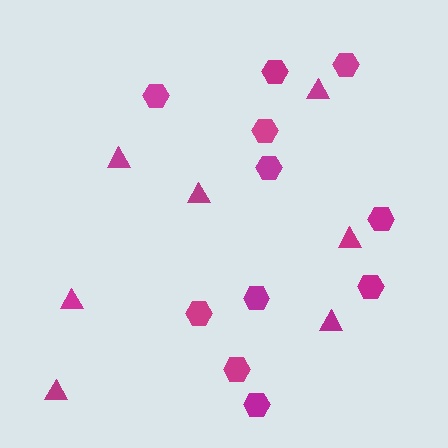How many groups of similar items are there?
There are 2 groups: one group of triangles (7) and one group of hexagons (11).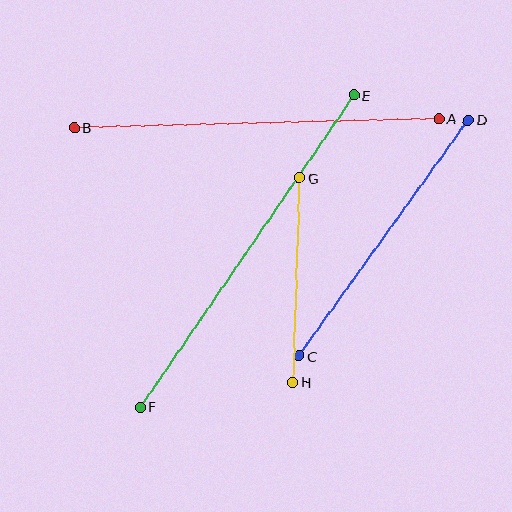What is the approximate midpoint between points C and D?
The midpoint is at approximately (384, 238) pixels.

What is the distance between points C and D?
The distance is approximately 290 pixels.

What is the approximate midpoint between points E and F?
The midpoint is at approximately (247, 251) pixels.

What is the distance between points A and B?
The distance is approximately 365 pixels.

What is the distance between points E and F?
The distance is approximately 378 pixels.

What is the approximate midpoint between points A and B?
The midpoint is at approximately (257, 123) pixels.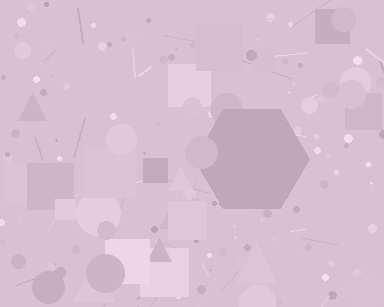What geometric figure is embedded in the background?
A hexagon is embedded in the background.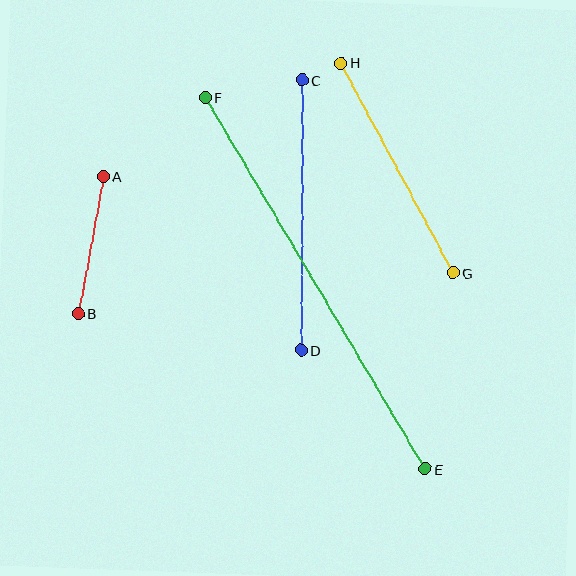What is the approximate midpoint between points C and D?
The midpoint is at approximately (301, 215) pixels.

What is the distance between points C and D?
The distance is approximately 270 pixels.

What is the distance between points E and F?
The distance is approximately 432 pixels.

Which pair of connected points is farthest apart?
Points E and F are farthest apart.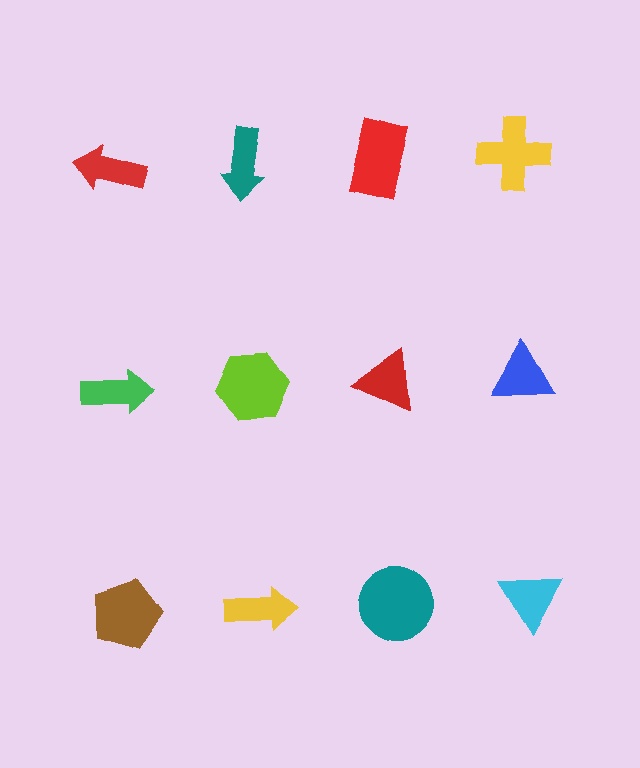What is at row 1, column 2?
A teal arrow.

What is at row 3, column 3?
A teal circle.